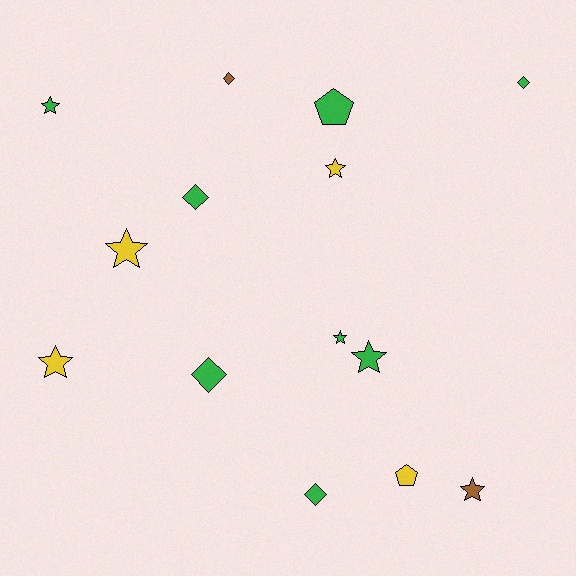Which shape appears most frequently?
Star, with 7 objects.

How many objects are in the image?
There are 14 objects.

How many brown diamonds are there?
There is 1 brown diamond.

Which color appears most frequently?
Green, with 8 objects.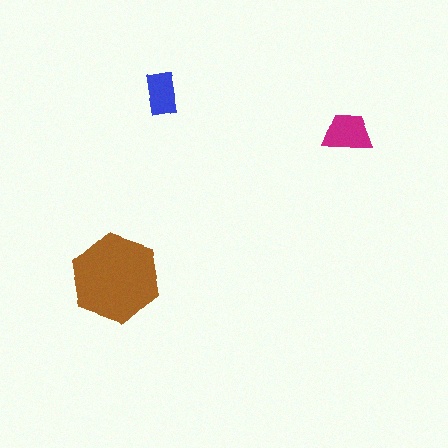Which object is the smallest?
The blue rectangle.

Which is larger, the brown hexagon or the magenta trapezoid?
The brown hexagon.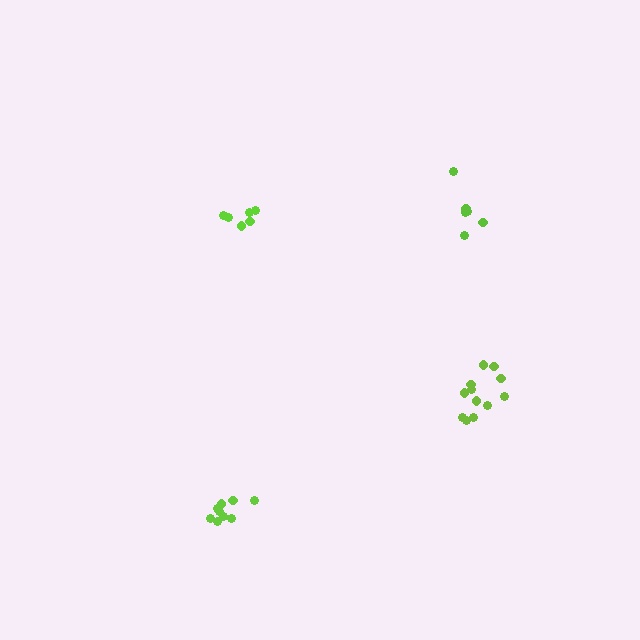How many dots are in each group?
Group 1: 6 dots, Group 2: 9 dots, Group 3: 12 dots, Group 4: 6 dots (33 total).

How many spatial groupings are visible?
There are 4 spatial groupings.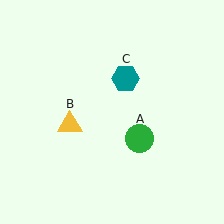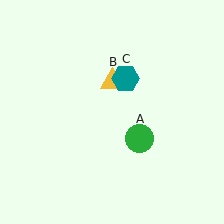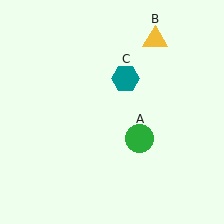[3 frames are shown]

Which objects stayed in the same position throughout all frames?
Green circle (object A) and teal hexagon (object C) remained stationary.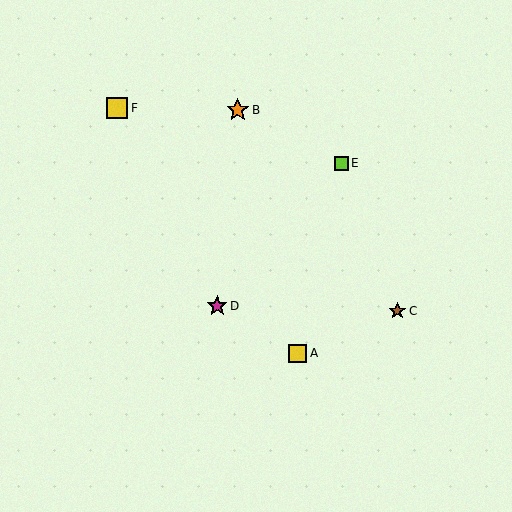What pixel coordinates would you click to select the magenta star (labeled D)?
Click at (217, 306) to select the magenta star D.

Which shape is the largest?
The orange star (labeled B) is the largest.